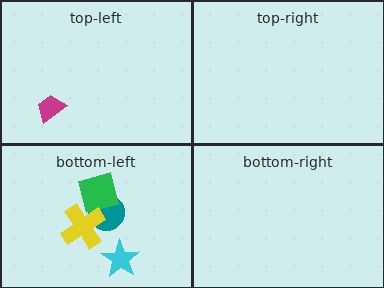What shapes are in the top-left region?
The magenta trapezoid.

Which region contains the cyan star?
The bottom-left region.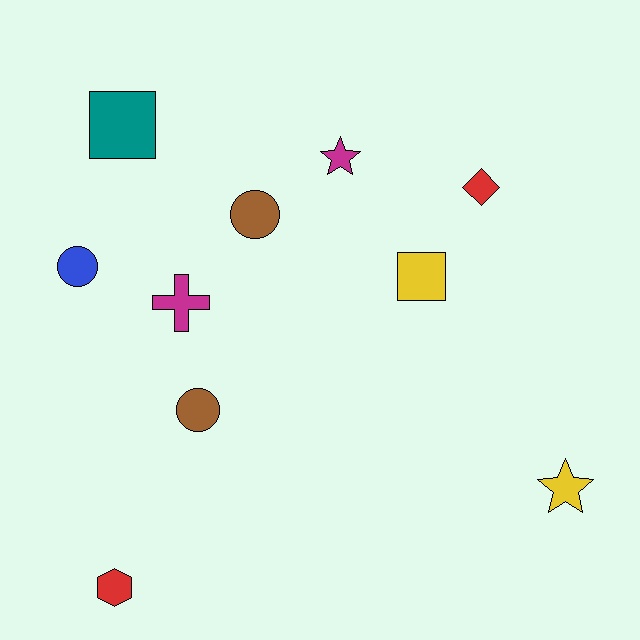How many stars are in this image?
There are 2 stars.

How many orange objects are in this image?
There are no orange objects.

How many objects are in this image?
There are 10 objects.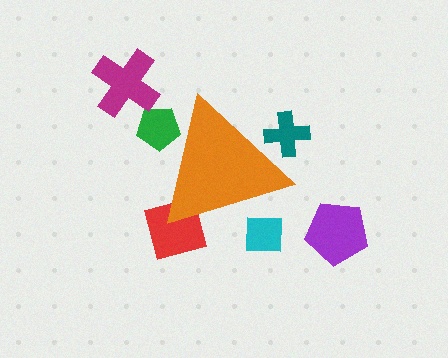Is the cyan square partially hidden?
Yes, the cyan square is partially hidden behind the orange triangle.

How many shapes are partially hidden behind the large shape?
4 shapes are partially hidden.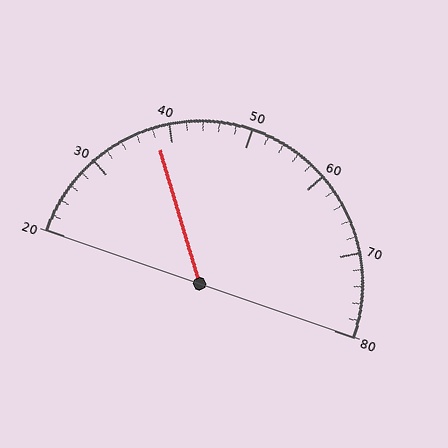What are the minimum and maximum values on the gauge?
The gauge ranges from 20 to 80.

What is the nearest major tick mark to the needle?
The nearest major tick mark is 40.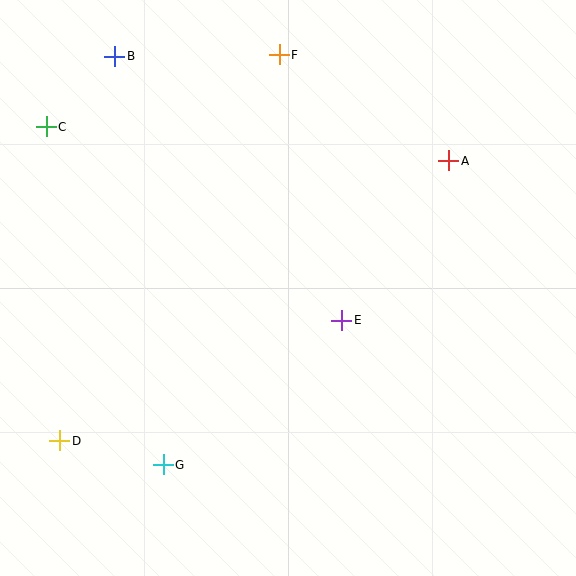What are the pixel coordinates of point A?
Point A is at (449, 161).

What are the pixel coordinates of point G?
Point G is at (163, 465).